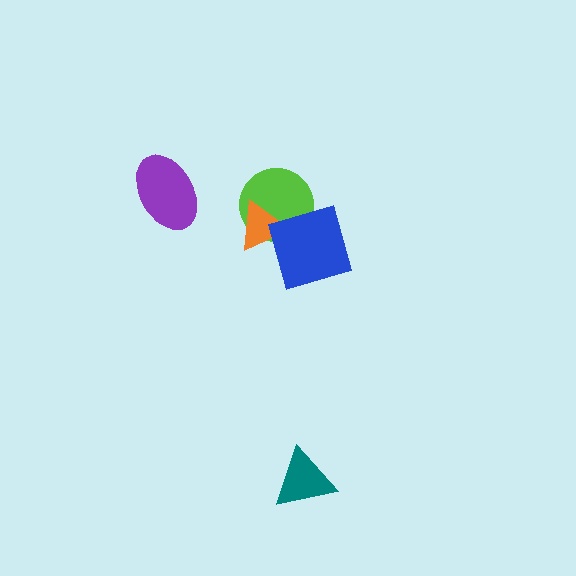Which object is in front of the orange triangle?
The blue diamond is in front of the orange triangle.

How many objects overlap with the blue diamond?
2 objects overlap with the blue diamond.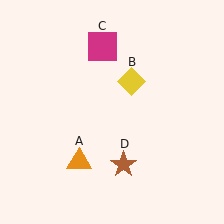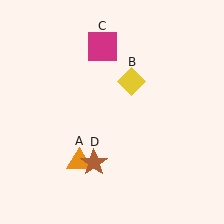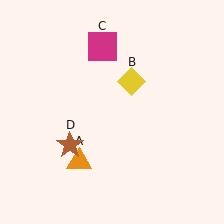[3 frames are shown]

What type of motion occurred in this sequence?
The brown star (object D) rotated clockwise around the center of the scene.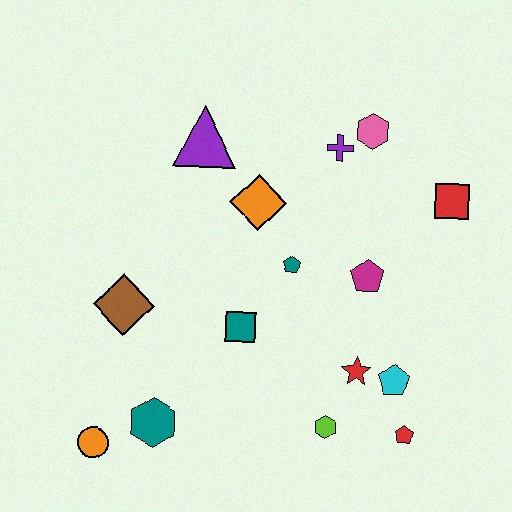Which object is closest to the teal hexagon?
The orange circle is closest to the teal hexagon.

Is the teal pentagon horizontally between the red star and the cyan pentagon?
No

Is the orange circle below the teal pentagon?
Yes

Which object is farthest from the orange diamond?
The orange circle is farthest from the orange diamond.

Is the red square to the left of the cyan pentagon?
No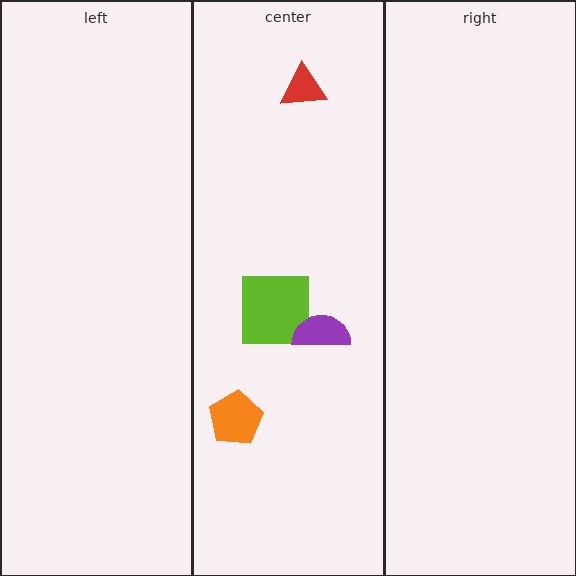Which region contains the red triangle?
The center region.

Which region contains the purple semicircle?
The center region.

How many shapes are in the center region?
4.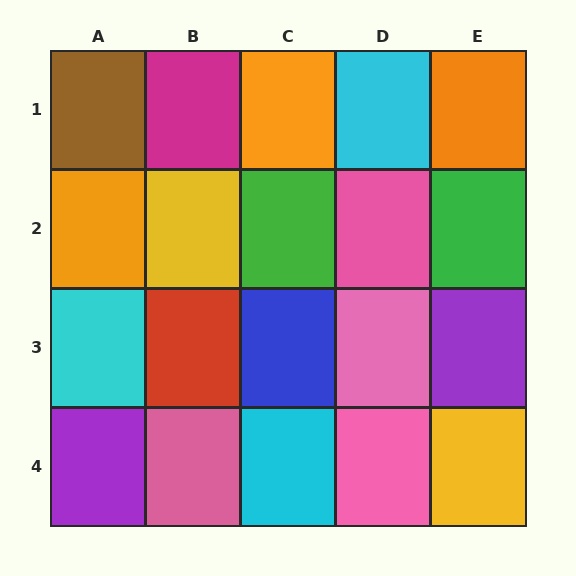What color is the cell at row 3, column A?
Cyan.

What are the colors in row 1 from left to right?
Brown, magenta, orange, cyan, orange.